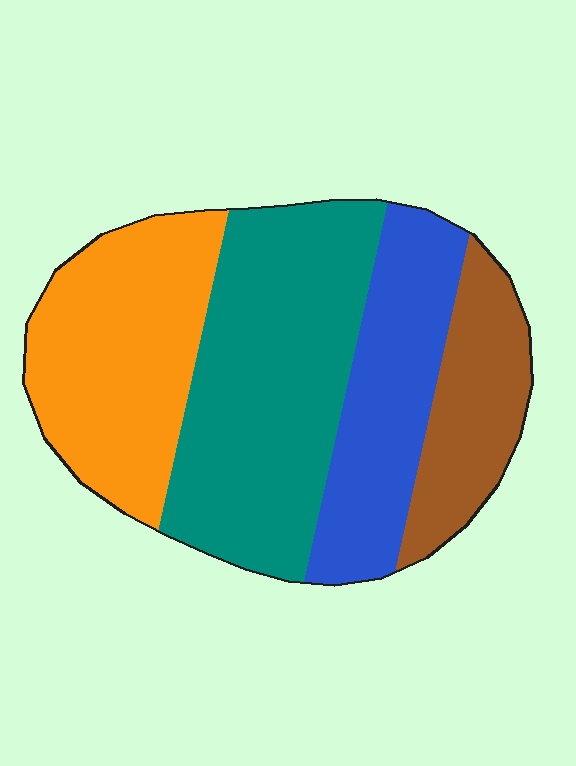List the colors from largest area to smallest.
From largest to smallest: teal, orange, blue, brown.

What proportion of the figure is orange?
Orange covers roughly 25% of the figure.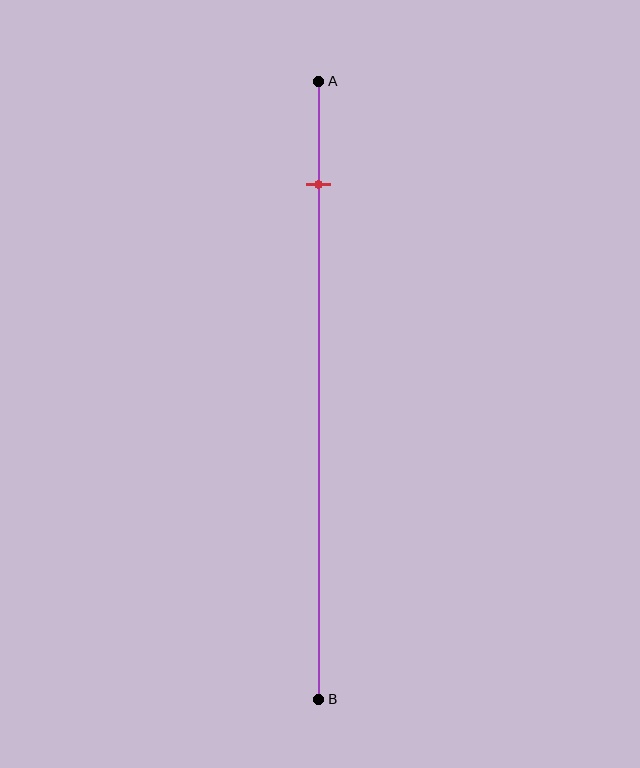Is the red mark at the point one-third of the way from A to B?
No, the mark is at about 15% from A, not at the 33% one-third point.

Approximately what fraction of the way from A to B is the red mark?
The red mark is approximately 15% of the way from A to B.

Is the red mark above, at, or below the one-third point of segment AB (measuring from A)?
The red mark is above the one-third point of segment AB.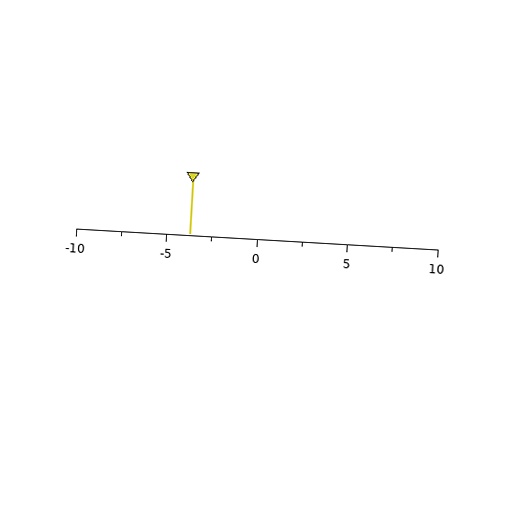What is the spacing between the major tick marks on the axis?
The major ticks are spaced 5 apart.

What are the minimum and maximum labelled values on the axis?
The axis runs from -10 to 10.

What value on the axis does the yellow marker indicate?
The marker indicates approximately -3.8.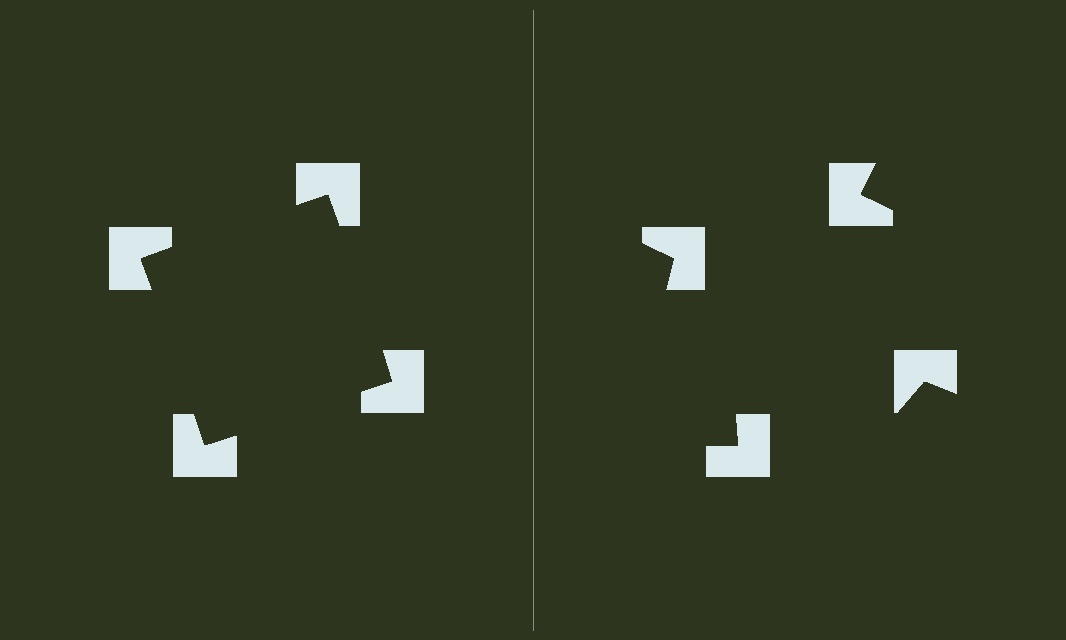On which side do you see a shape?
An illusory square appears on the left side. On the right side the wedge cuts are rotated, so no coherent shape forms.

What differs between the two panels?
The notched squares are positioned identically on both sides; only the wedge orientations differ. On the left they align to a square; on the right they are misaligned.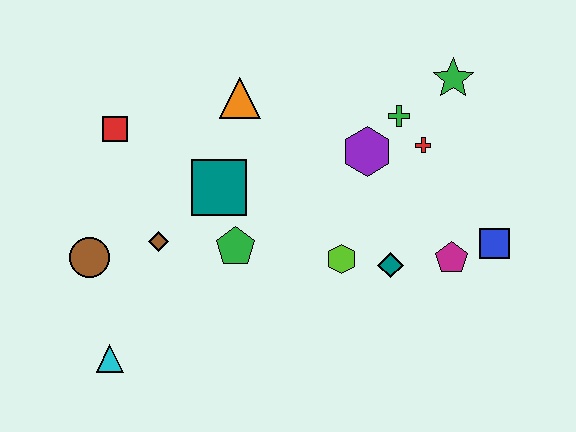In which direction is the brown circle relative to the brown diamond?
The brown circle is to the left of the brown diamond.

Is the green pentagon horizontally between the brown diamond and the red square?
No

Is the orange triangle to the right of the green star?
No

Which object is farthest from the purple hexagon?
The cyan triangle is farthest from the purple hexagon.